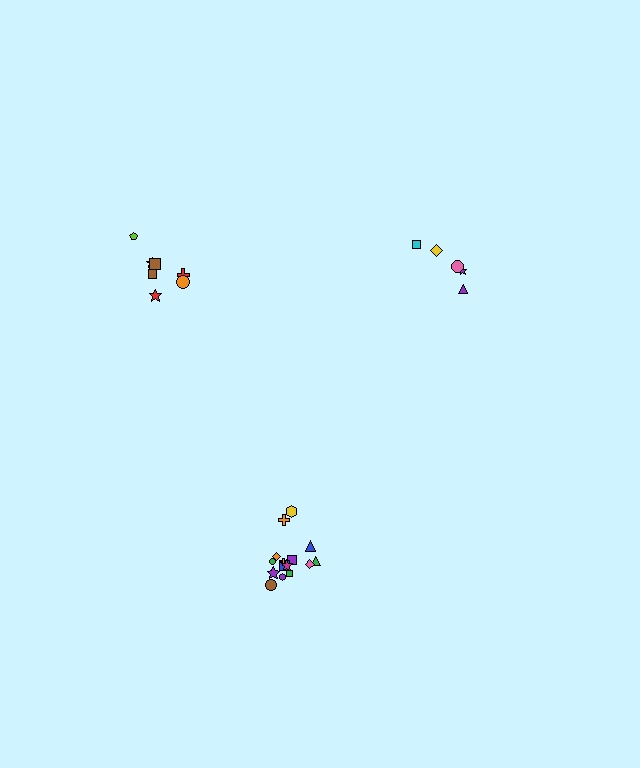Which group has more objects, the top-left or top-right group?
The top-left group.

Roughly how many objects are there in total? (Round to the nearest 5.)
Roughly 30 objects in total.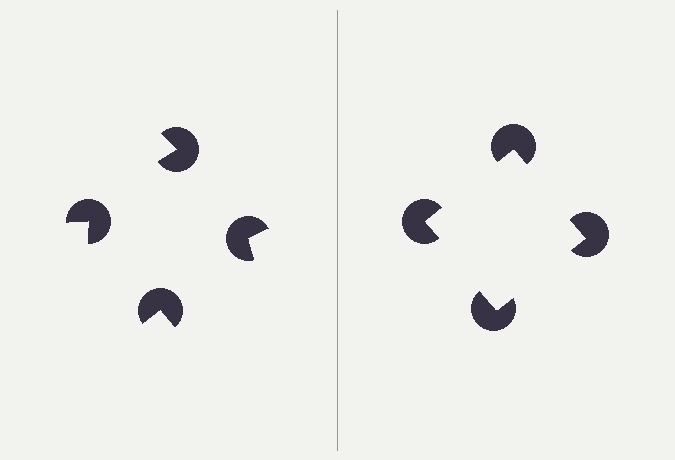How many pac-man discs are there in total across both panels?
8 — 4 on each side.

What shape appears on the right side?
An illusory square.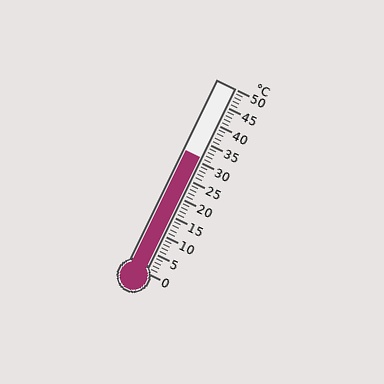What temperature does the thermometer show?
The thermometer shows approximately 31°C.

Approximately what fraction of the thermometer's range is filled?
The thermometer is filled to approximately 60% of its range.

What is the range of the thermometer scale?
The thermometer scale ranges from 0°C to 50°C.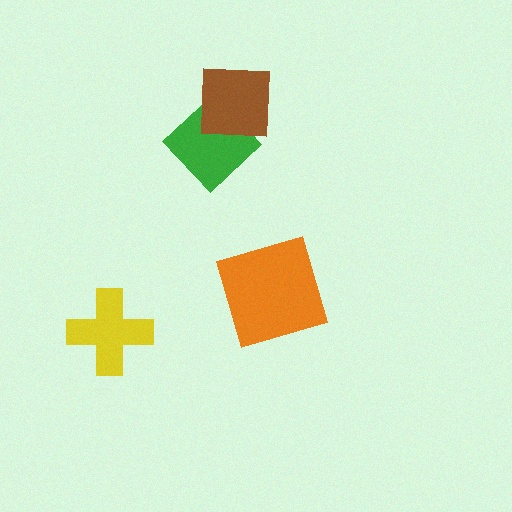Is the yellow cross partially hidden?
No, no other shape covers it.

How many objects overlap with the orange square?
0 objects overlap with the orange square.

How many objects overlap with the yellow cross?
0 objects overlap with the yellow cross.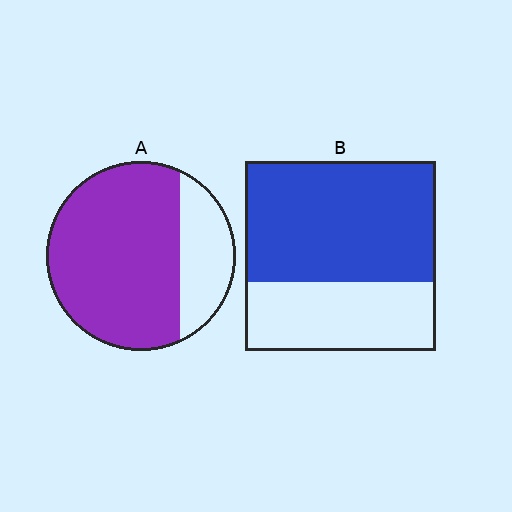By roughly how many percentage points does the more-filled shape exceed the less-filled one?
By roughly 10 percentage points (A over B).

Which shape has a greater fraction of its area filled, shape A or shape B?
Shape A.